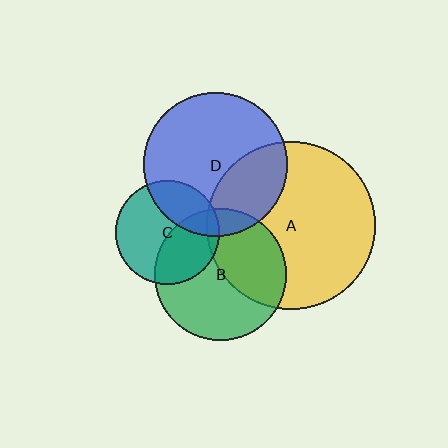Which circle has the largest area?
Circle A (yellow).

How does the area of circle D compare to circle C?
Approximately 1.9 times.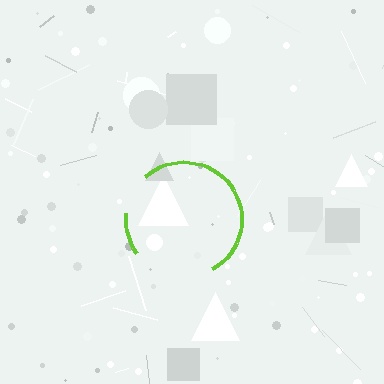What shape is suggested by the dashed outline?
The dashed outline suggests a circle.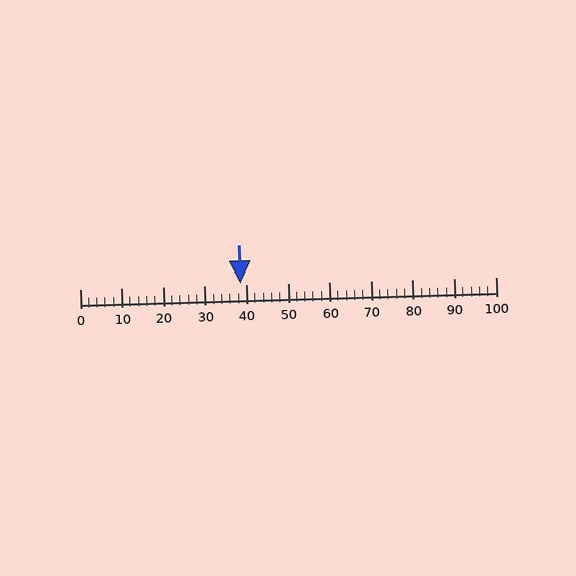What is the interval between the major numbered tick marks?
The major tick marks are spaced 10 units apart.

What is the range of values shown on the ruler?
The ruler shows values from 0 to 100.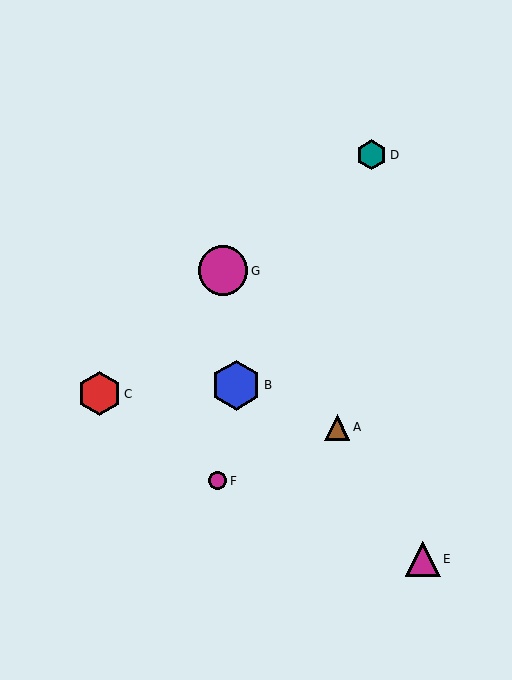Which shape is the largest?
The blue hexagon (labeled B) is the largest.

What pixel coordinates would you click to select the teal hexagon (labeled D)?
Click at (372, 155) to select the teal hexagon D.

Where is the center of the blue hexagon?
The center of the blue hexagon is at (236, 385).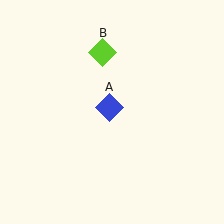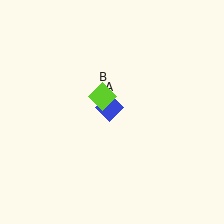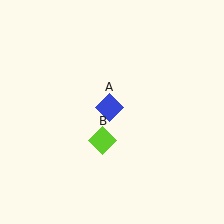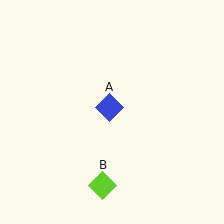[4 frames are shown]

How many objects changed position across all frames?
1 object changed position: lime diamond (object B).